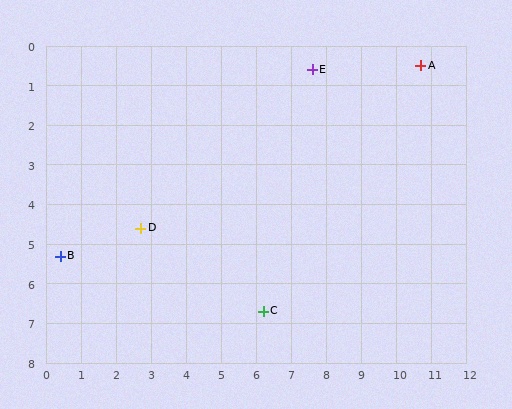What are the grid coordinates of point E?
Point E is at approximately (7.6, 0.6).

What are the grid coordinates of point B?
Point B is at approximately (0.4, 5.3).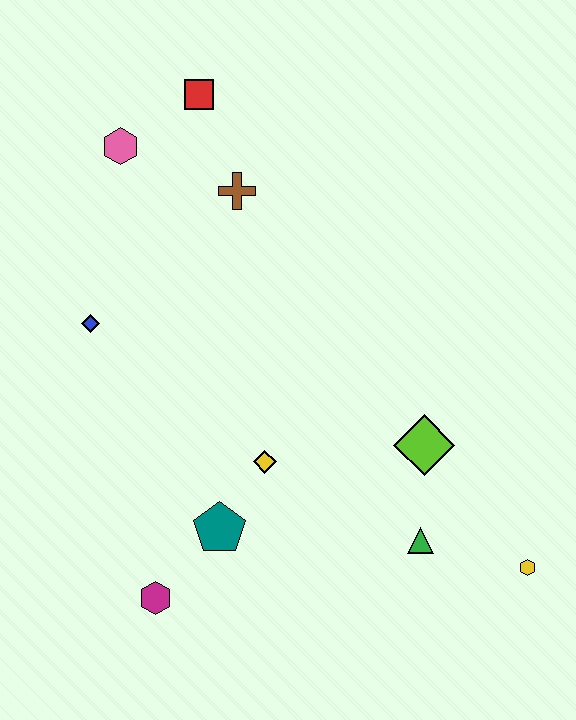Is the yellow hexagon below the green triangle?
Yes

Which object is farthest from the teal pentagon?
The red square is farthest from the teal pentagon.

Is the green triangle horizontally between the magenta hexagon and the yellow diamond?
No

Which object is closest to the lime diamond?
The green triangle is closest to the lime diamond.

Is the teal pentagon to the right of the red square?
Yes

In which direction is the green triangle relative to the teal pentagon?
The green triangle is to the right of the teal pentagon.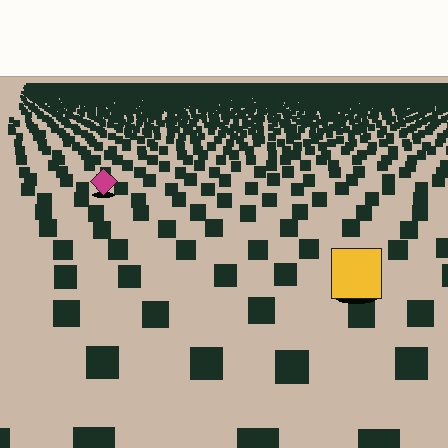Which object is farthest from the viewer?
The magenta diamond is farthest from the viewer. It appears smaller and the ground texture around it is denser.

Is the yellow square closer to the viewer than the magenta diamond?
Yes. The yellow square is closer — you can tell from the texture gradient: the ground texture is coarser near it.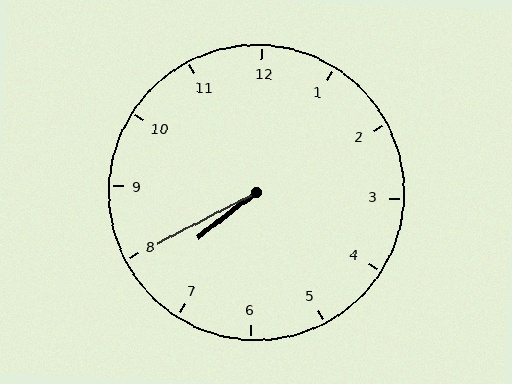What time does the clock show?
7:40.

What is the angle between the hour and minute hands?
Approximately 10 degrees.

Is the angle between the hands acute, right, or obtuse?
It is acute.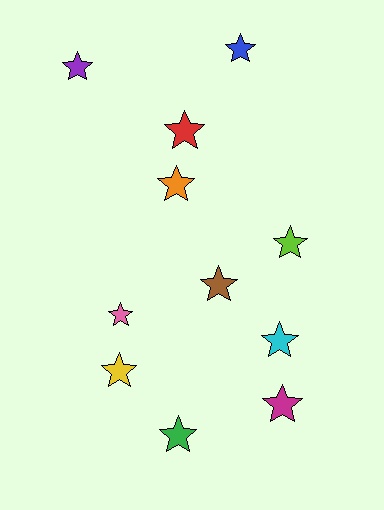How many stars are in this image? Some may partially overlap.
There are 11 stars.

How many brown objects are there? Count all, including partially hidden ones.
There is 1 brown object.